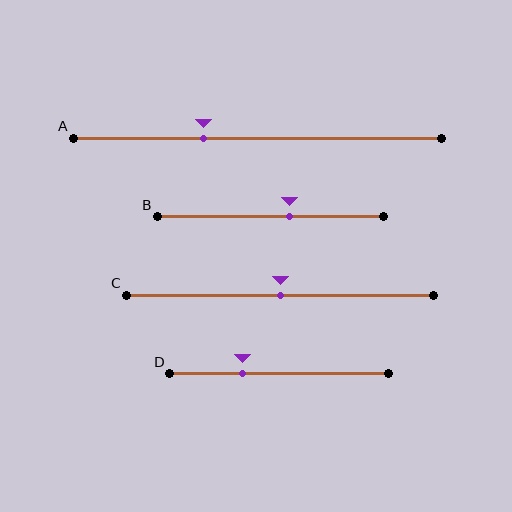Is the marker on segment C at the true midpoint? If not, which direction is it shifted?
Yes, the marker on segment C is at the true midpoint.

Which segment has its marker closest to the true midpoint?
Segment C has its marker closest to the true midpoint.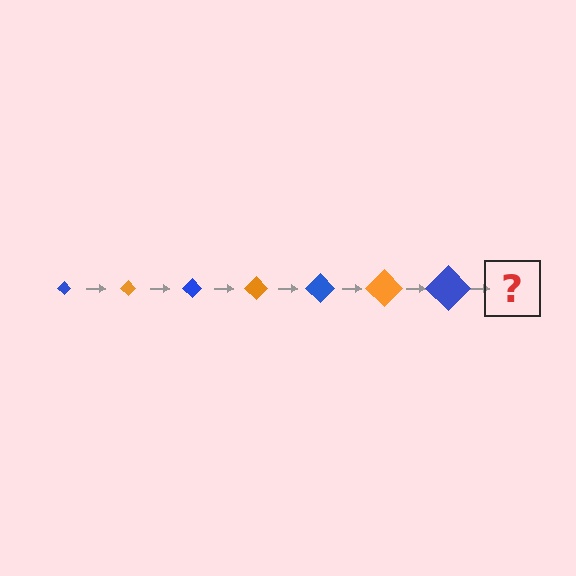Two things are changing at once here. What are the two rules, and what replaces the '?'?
The two rules are that the diamond grows larger each step and the color cycles through blue and orange. The '?' should be an orange diamond, larger than the previous one.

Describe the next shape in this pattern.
It should be an orange diamond, larger than the previous one.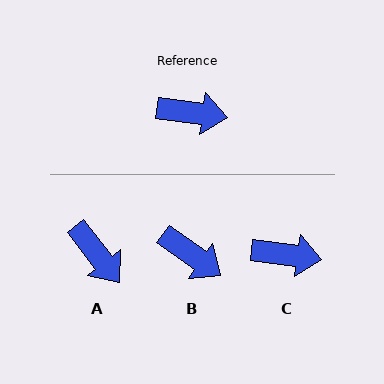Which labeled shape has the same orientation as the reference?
C.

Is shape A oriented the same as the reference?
No, it is off by about 44 degrees.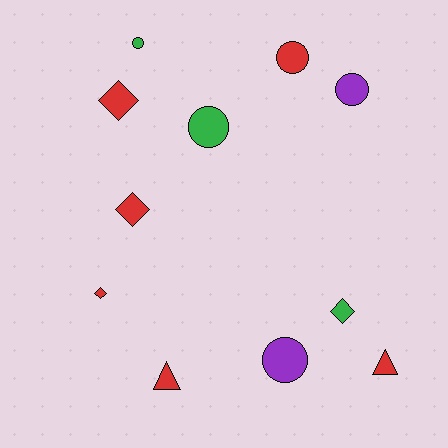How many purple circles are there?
There are 2 purple circles.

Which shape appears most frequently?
Circle, with 5 objects.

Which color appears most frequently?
Red, with 6 objects.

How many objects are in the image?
There are 11 objects.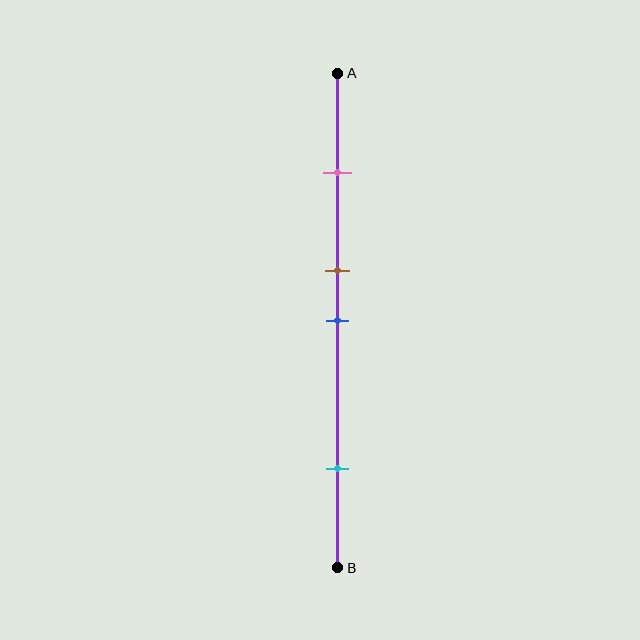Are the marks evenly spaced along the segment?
No, the marks are not evenly spaced.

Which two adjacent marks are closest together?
The brown and blue marks are the closest adjacent pair.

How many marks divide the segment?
There are 4 marks dividing the segment.